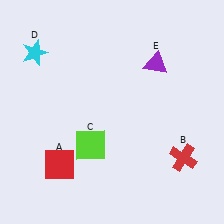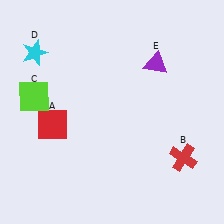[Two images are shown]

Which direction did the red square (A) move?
The red square (A) moved up.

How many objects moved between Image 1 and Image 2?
2 objects moved between the two images.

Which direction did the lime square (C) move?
The lime square (C) moved left.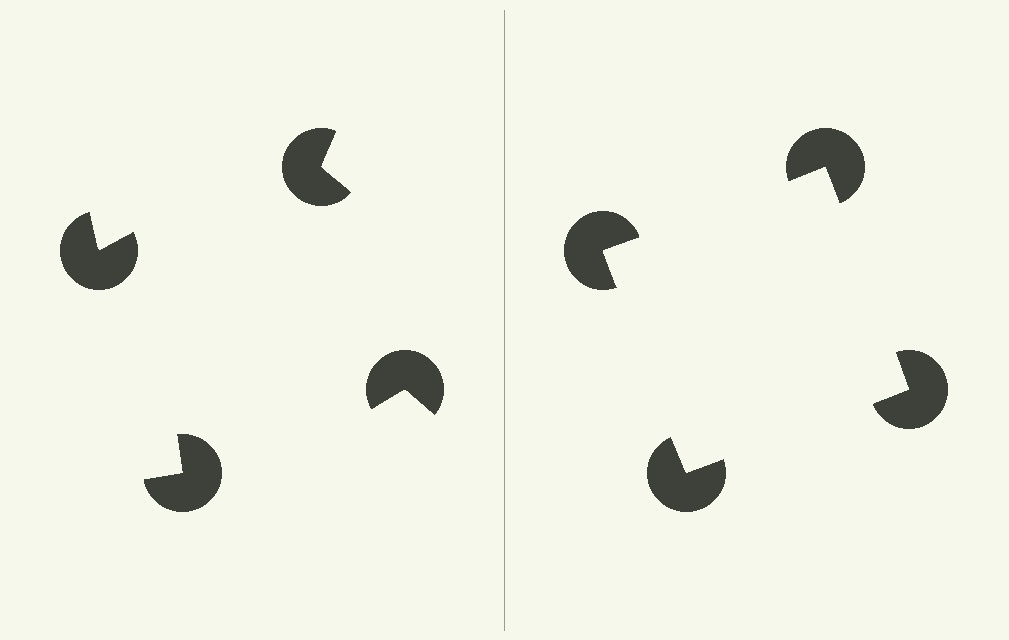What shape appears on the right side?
An illusory square.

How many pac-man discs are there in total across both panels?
8 — 4 on each side.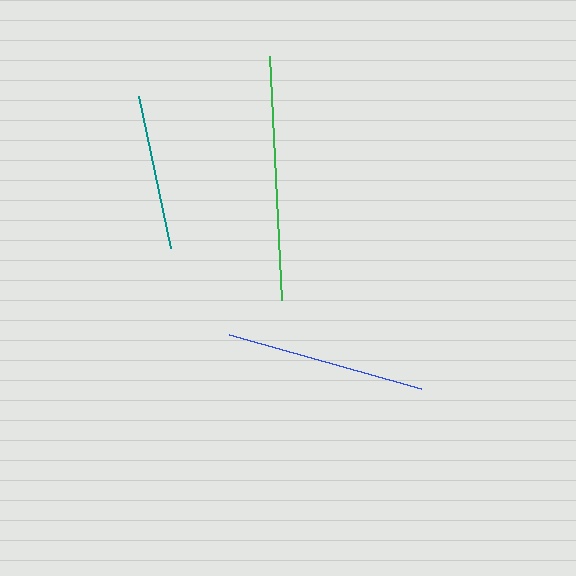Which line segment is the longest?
The green line is the longest at approximately 244 pixels.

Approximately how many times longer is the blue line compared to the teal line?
The blue line is approximately 1.3 times the length of the teal line.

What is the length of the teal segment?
The teal segment is approximately 155 pixels long.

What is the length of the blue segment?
The blue segment is approximately 200 pixels long.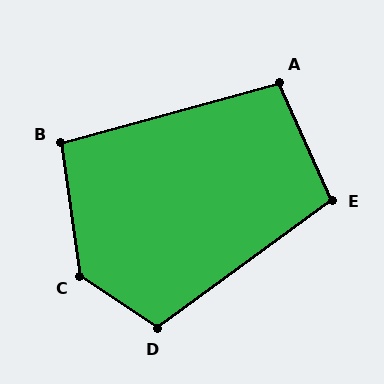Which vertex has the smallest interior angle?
B, at approximately 97 degrees.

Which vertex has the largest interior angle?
C, at approximately 132 degrees.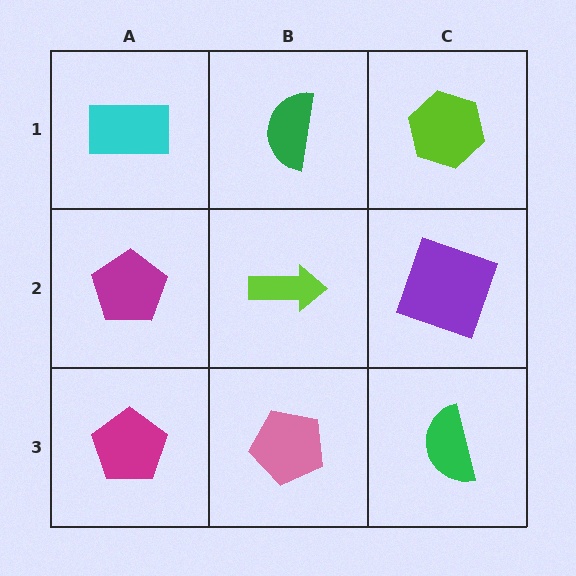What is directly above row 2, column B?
A green semicircle.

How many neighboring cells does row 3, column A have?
2.